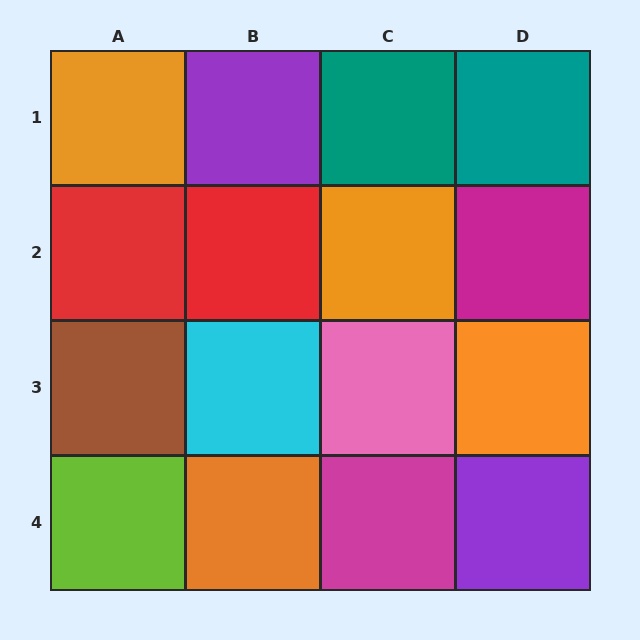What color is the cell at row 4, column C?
Magenta.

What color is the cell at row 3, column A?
Brown.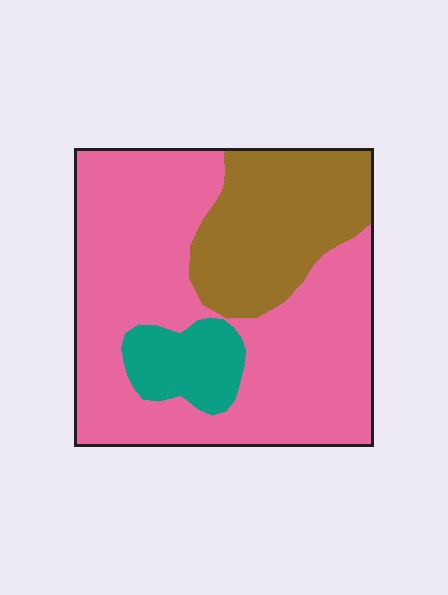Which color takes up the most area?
Pink, at roughly 65%.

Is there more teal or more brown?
Brown.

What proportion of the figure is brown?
Brown covers 25% of the figure.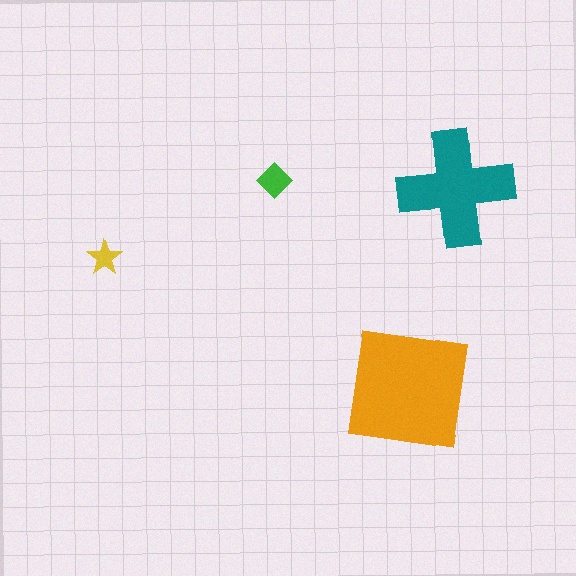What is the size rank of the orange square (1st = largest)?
1st.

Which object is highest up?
The green diamond is topmost.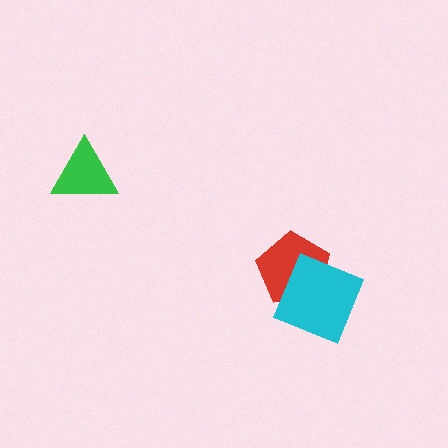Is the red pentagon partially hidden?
Yes, it is partially covered by another shape.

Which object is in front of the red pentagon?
The cyan square is in front of the red pentagon.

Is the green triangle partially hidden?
No, no other shape covers it.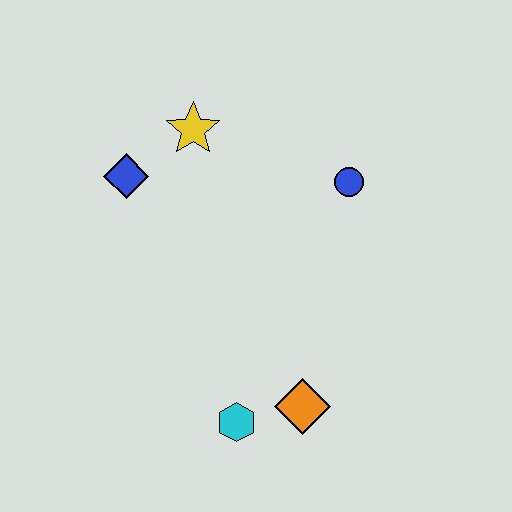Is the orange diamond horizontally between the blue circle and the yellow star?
Yes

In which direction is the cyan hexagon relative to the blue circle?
The cyan hexagon is below the blue circle.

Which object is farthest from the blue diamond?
The orange diamond is farthest from the blue diamond.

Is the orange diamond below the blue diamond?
Yes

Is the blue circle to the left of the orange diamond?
No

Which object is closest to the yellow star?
The blue diamond is closest to the yellow star.